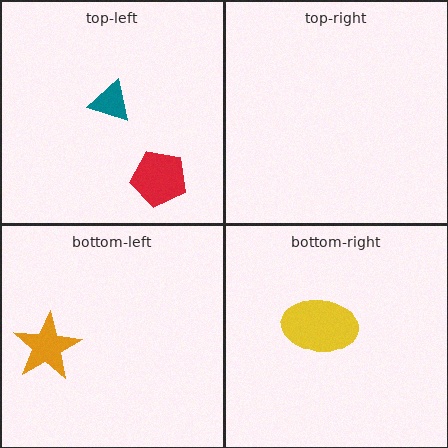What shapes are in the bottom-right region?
The yellow ellipse.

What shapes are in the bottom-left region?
The orange star.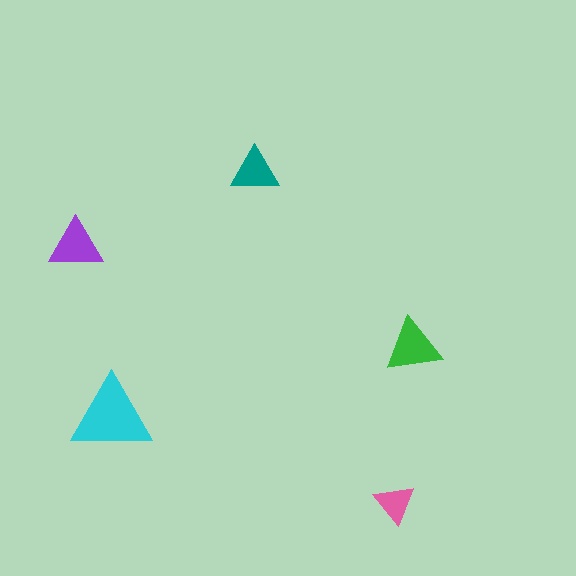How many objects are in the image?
There are 5 objects in the image.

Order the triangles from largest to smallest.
the cyan one, the green one, the purple one, the teal one, the pink one.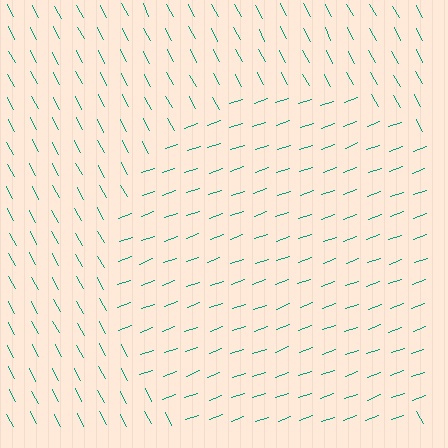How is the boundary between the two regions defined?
The boundary is defined purely by a change in line orientation (approximately 82 degrees difference). All lines are the same color and thickness.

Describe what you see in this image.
The image is filled with small teal line segments. A circle region in the image has lines oriented differently from the surrounding lines, creating a visible texture boundary.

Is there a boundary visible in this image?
Yes, there is a texture boundary formed by a change in line orientation.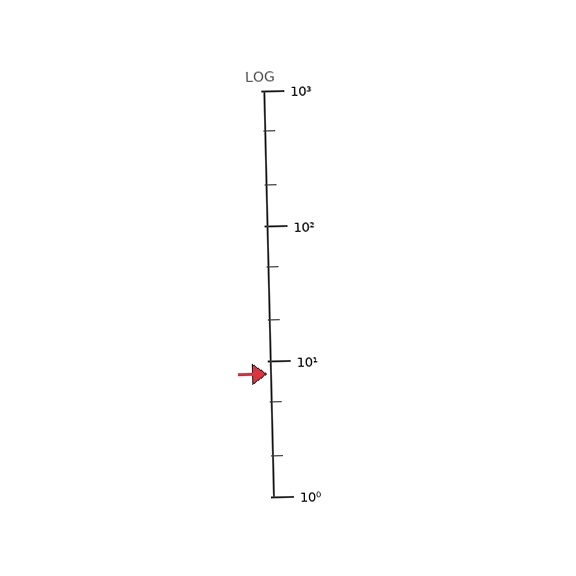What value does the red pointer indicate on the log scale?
The pointer indicates approximately 8.1.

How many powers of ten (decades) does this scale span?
The scale spans 3 decades, from 1 to 1000.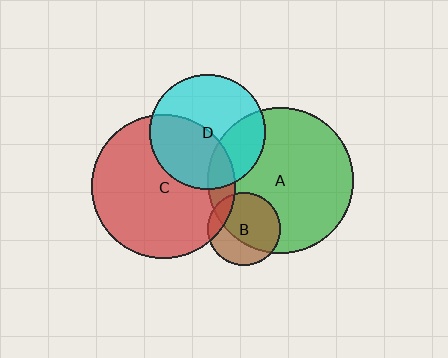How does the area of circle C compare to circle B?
Approximately 3.8 times.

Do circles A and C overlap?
Yes.